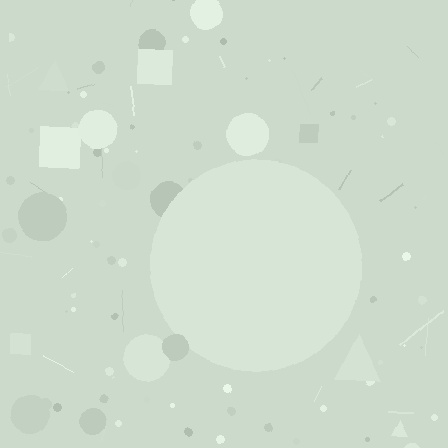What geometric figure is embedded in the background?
A circle is embedded in the background.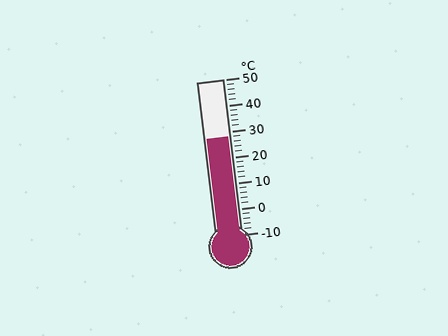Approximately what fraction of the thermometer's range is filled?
The thermometer is filled to approximately 65% of its range.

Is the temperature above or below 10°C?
The temperature is above 10°C.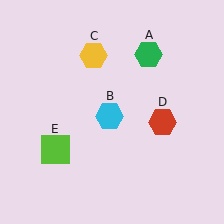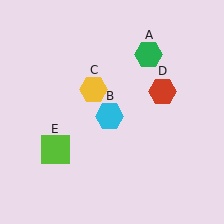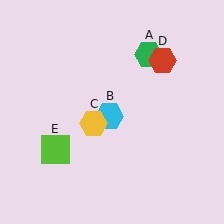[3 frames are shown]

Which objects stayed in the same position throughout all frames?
Green hexagon (object A) and cyan hexagon (object B) and lime square (object E) remained stationary.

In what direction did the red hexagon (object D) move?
The red hexagon (object D) moved up.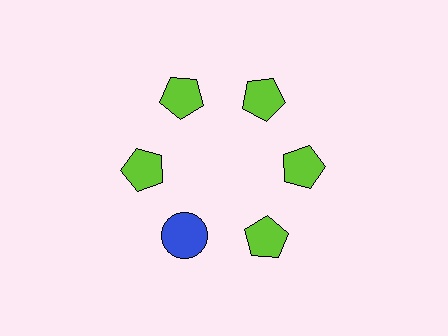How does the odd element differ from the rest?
It differs in both color (blue instead of lime) and shape (circle instead of pentagon).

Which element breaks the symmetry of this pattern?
The blue circle at roughly the 7 o'clock position breaks the symmetry. All other shapes are lime pentagons.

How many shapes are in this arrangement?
There are 6 shapes arranged in a ring pattern.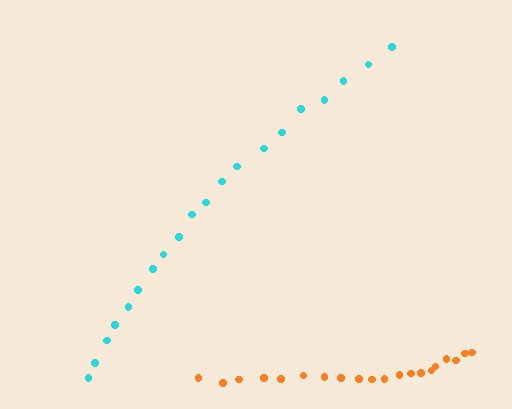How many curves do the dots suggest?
There are 2 distinct paths.